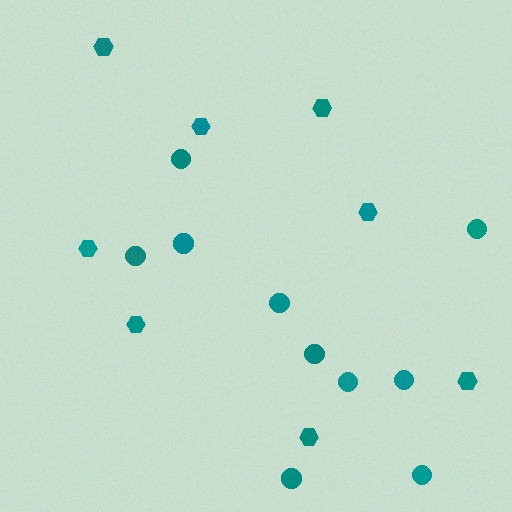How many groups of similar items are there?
There are 2 groups: one group of hexagons (8) and one group of circles (10).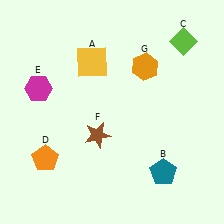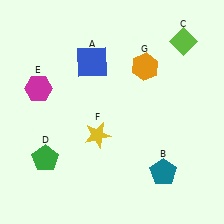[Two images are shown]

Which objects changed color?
A changed from yellow to blue. D changed from orange to green. F changed from brown to yellow.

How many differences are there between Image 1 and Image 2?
There are 3 differences between the two images.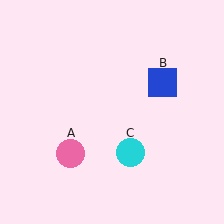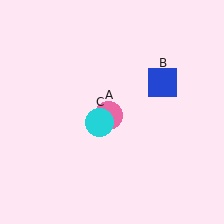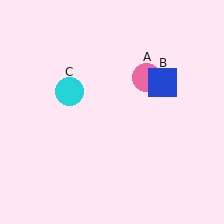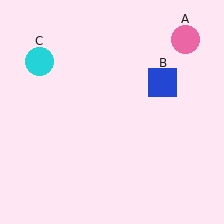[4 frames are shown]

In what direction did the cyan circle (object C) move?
The cyan circle (object C) moved up and to the left.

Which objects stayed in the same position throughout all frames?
Blue square (object B) remained stationary.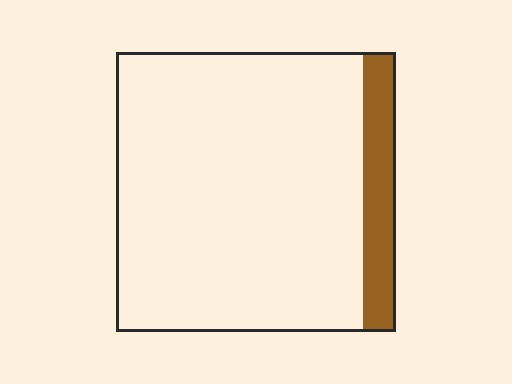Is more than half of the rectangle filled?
No.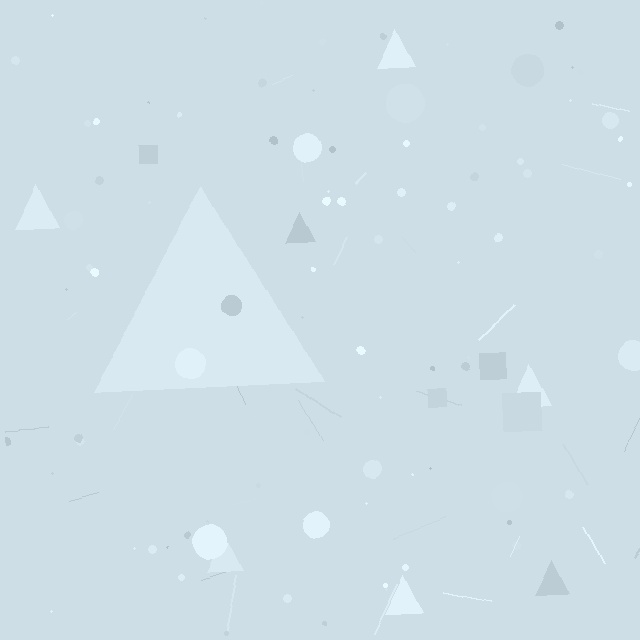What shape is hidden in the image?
A triangle is hidden in the image.